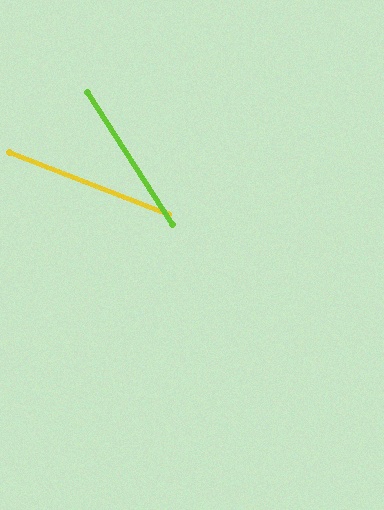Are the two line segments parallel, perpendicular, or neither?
Neither parallel nor perpendicular — they differ by about 36°.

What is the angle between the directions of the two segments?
Approximately 36 degrees.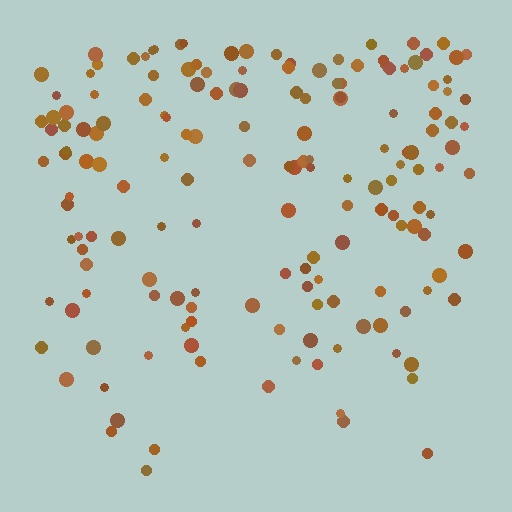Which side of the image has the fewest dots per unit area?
The bottom.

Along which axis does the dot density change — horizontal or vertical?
Vertical.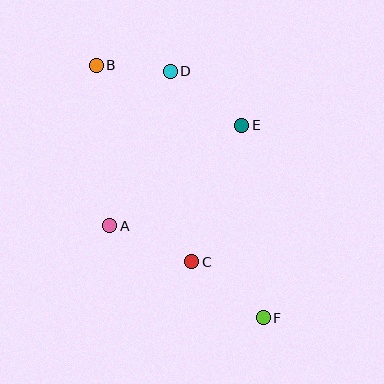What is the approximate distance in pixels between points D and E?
The distance between D and E is approximately 89 pixels.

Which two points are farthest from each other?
Points B and F are farthest from each other.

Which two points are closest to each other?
Points B and D are closest to each other.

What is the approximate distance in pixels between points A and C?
The distance between A and C is approximately 90 pixels.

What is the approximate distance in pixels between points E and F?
The distance between E and F is approximately 194 pixels.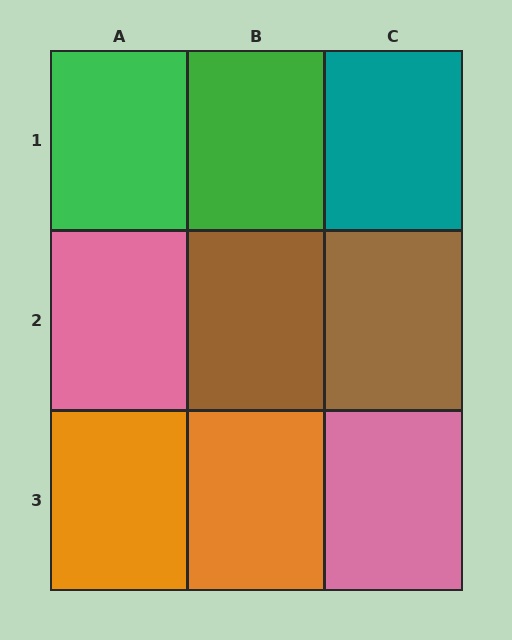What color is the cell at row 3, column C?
Pink.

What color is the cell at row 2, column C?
Brown.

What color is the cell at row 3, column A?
Orange.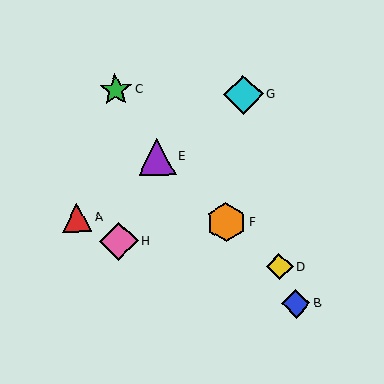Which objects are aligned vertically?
Objects C, H are aligned vertically.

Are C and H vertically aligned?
Yes, both are at x≈116.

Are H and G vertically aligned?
No, H is at x≈119 and G is at x≈243.